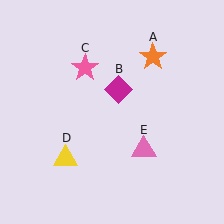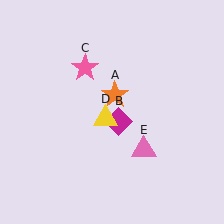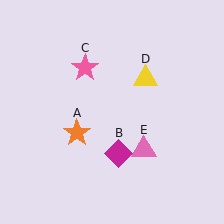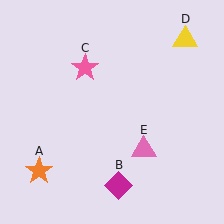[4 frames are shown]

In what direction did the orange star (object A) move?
The orange star (object A) moved down and to the left.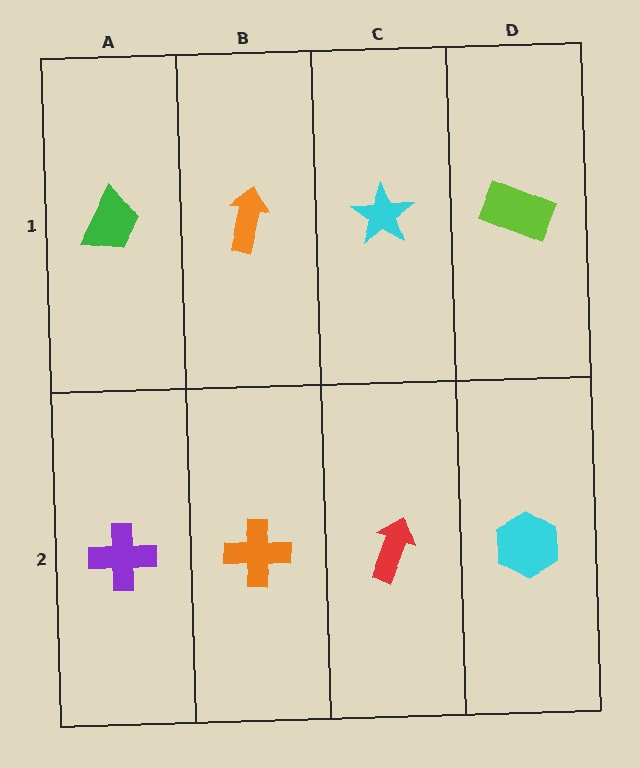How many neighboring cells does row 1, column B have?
3.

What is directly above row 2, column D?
A lime rectangle.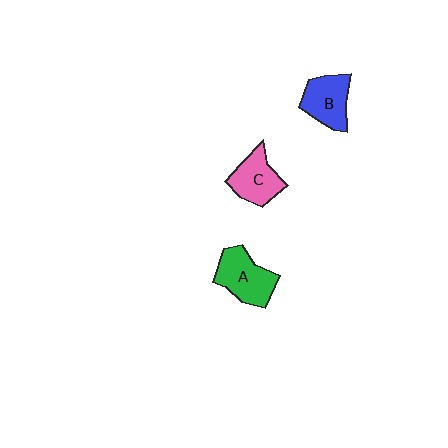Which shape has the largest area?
Shape A (green).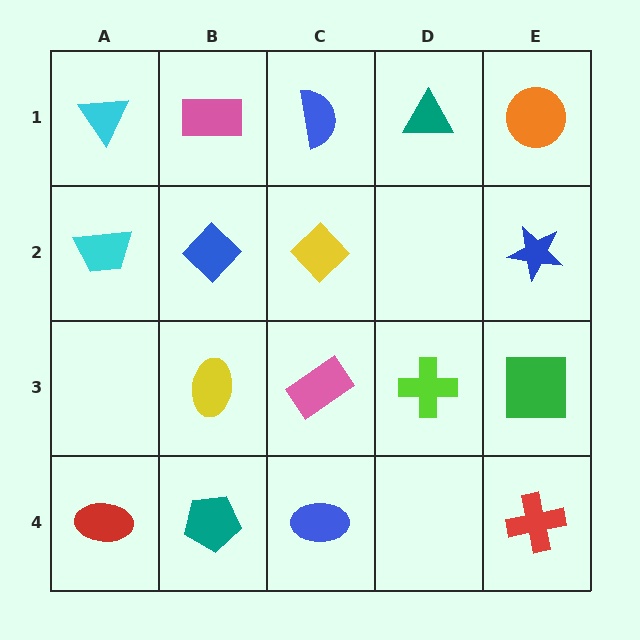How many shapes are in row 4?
4 shapes.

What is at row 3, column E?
A green square.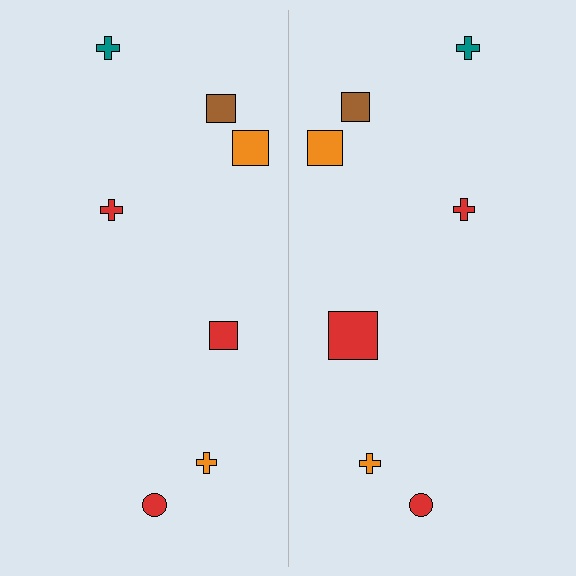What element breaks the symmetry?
The red square on the right side has a different size than its mirror counterpart.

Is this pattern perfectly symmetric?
No, the pattern is not perfectly symmetric. The red square on the right side has a different size than its mirror counterpart.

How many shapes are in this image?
There are 14 shapes in this image.